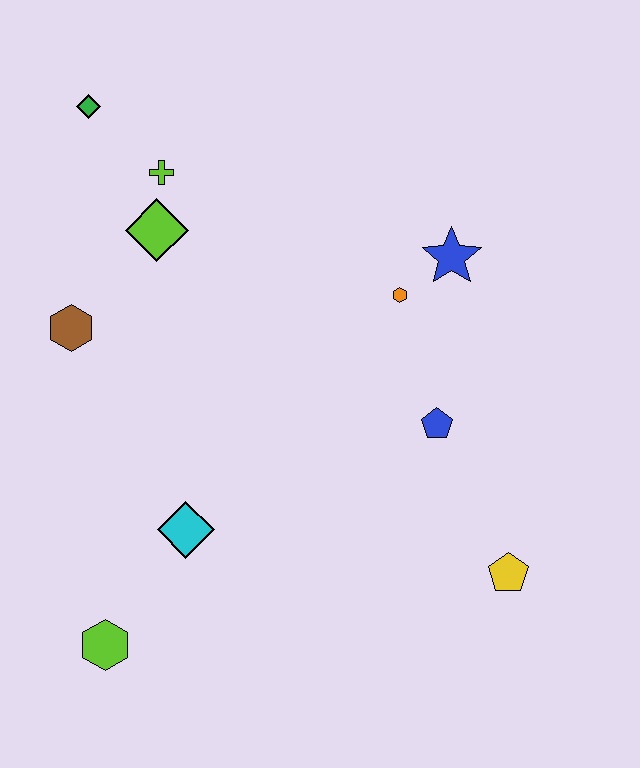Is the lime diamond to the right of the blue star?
No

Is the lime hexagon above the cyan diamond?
No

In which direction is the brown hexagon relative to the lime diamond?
The brown hexagon is below the lime diamond.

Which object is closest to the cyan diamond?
The lime hexagon is closest to the cyan diamond.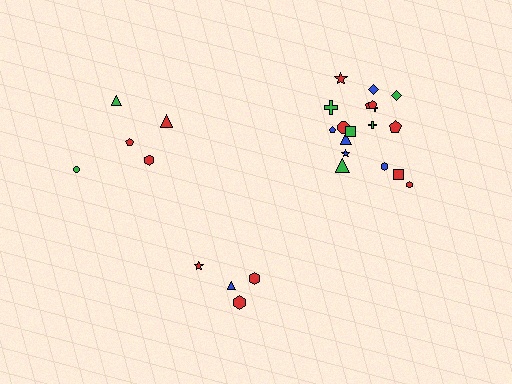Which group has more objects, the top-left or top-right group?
The top-right group.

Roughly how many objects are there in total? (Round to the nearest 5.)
Roughly 25 objects in total.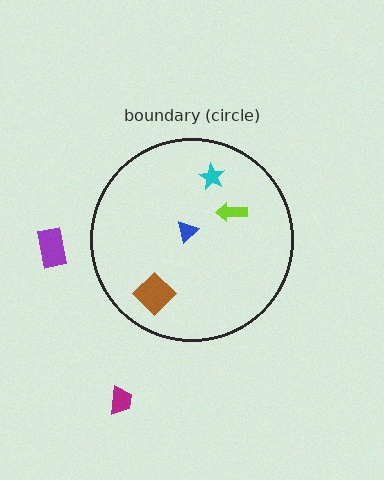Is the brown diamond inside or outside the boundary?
Inside.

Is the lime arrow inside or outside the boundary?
Inside.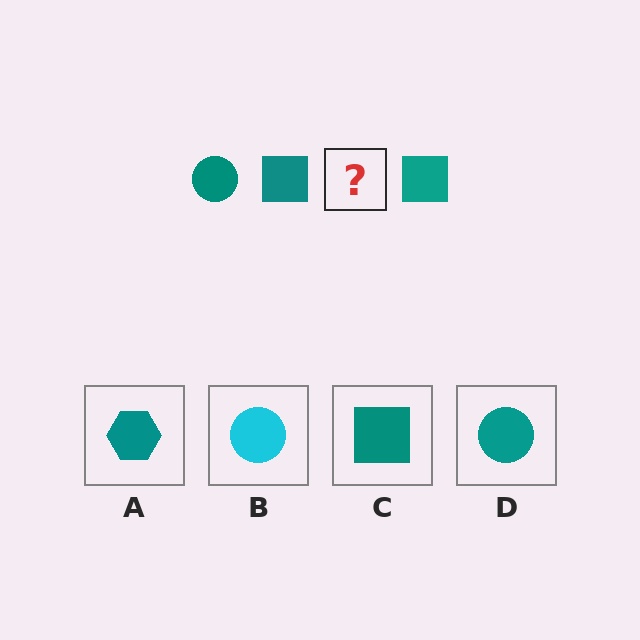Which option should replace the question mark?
Option D.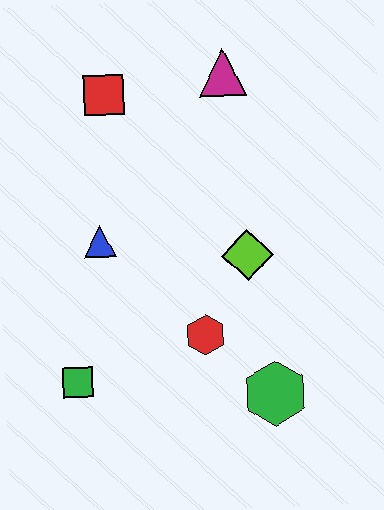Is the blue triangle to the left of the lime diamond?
Yes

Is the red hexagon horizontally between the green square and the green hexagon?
Yes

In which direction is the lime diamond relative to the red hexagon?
The lime diamond is above the red hexagon.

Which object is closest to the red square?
The magenta triangle is closest to the red square.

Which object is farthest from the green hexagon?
The red square is farthest from the green hexagon.